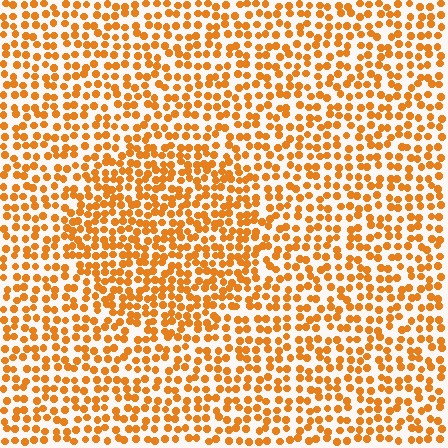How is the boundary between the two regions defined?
The boundary is defined by a change in element density (approximately 1.5x ratio). All elements are the same color, size, and shape.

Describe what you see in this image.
The image contains small orange elements arranged at two different densities. A circle-shaped region is visible where the elements are more densely packed than the surrounding area.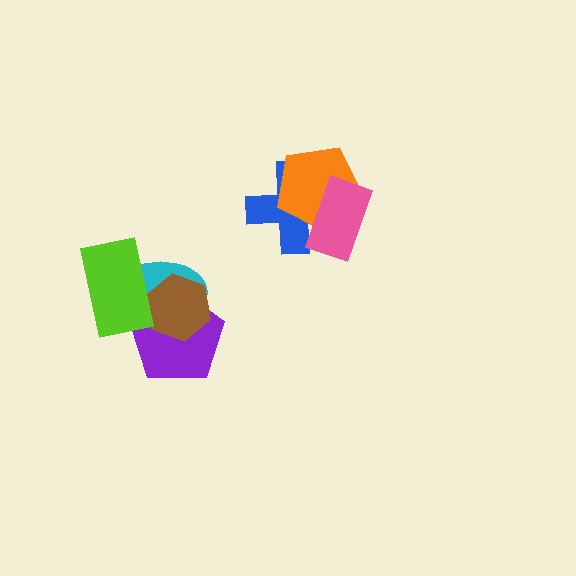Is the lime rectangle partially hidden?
No, no other shape covers it.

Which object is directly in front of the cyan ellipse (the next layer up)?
The purple pentagon is directly in front of the cyan ellipse.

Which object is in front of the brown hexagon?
The lime rectangle is in front of the brown hexagon.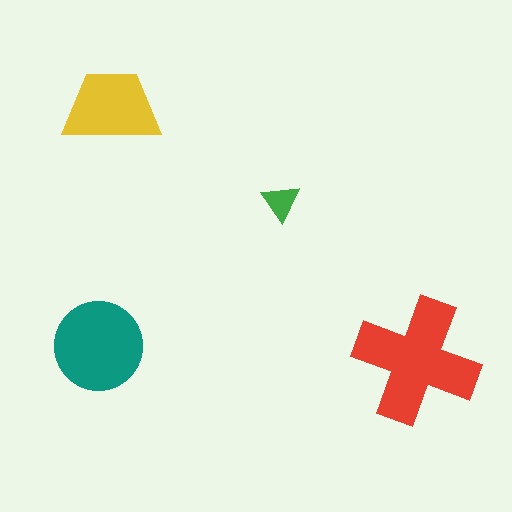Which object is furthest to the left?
The teal circle is leftmost.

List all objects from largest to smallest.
The red cross, the teal circle, the yellow trapezoid, the green triangle.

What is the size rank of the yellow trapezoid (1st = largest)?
3rd.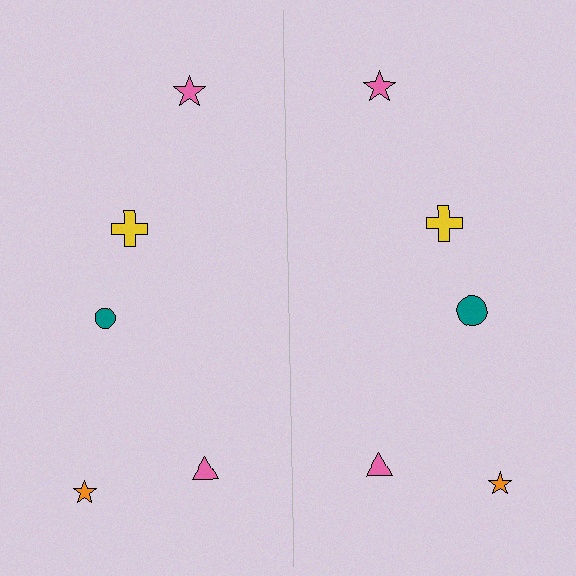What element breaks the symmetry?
The teal circle on the right side has a different size than its mirror counterpart.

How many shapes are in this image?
There are 10 shapes in this image.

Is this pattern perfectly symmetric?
No, the pattern is not perfectly symmetric. The teal circle on the right side has a different size than its mirror counterpart.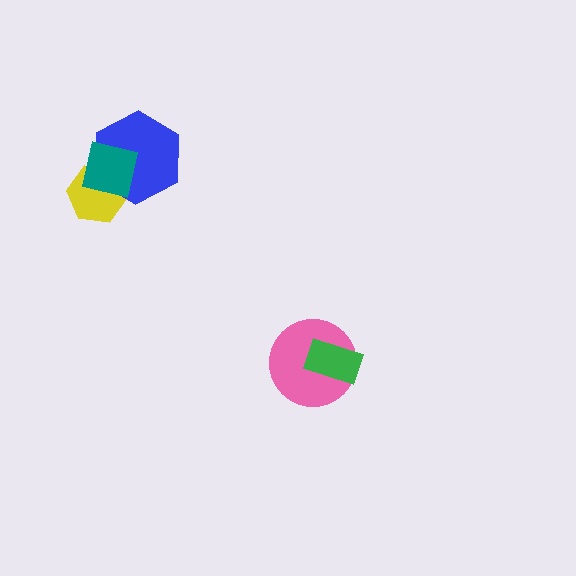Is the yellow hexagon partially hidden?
Yes, it is partially covered by another shape.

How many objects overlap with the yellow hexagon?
2 objects overlap with the yellow hexagon.